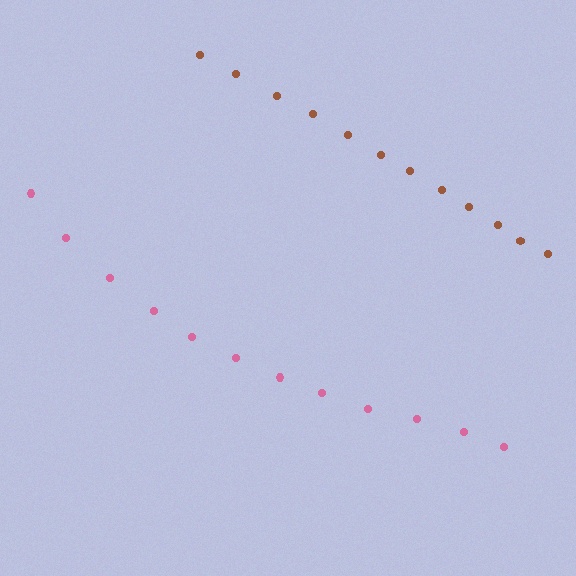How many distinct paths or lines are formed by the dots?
There are 2 distinct paths.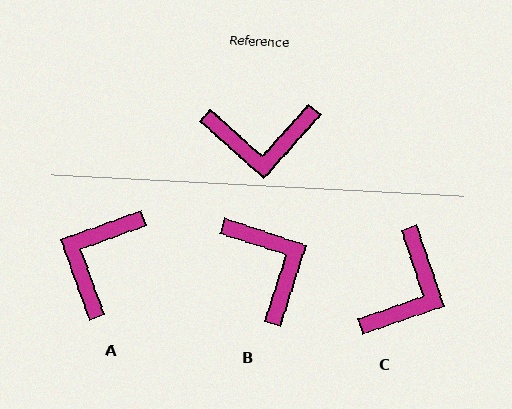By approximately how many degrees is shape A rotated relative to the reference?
Approximately 118 degrees clockwise.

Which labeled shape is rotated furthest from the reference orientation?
A, about 118 degrees away.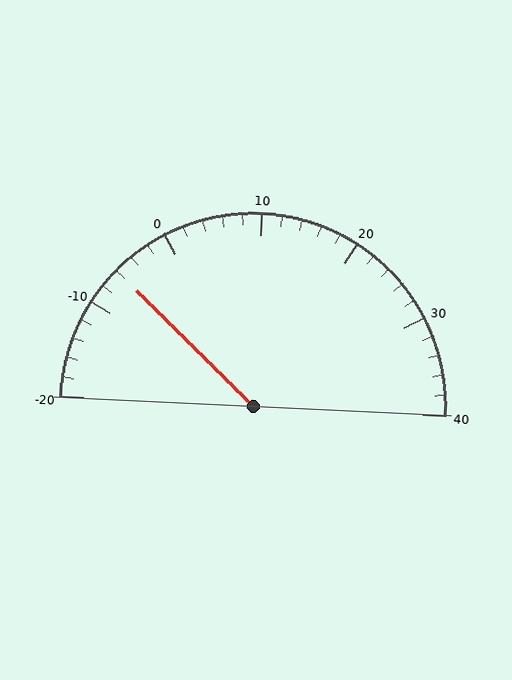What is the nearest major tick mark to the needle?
The nearest major tick mark is -10.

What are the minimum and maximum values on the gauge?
The gauge ranges from -20 to 40.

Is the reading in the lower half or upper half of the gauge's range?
The reading is in the lower half of the range (-20 to 40).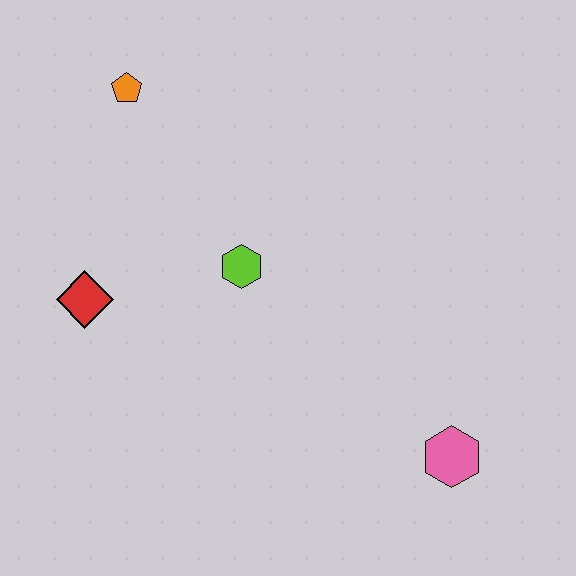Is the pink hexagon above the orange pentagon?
No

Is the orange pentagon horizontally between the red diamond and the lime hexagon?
Yes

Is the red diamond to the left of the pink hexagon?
Yes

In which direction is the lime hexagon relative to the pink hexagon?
The lime hexagon is to the left of the pink hexagon.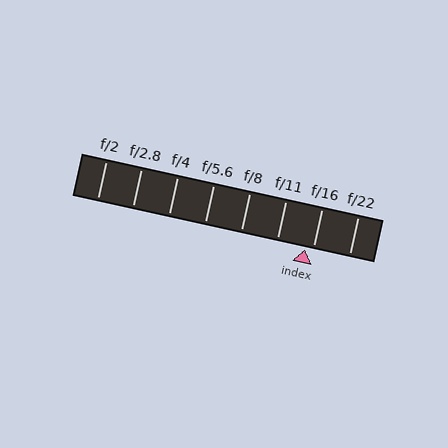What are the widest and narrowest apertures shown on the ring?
The widest aperture shown is f/2 and the narrowest is f/22.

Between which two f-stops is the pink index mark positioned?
The index mark is between f/11 and f/16.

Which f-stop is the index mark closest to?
The index mark is closest to f/16.